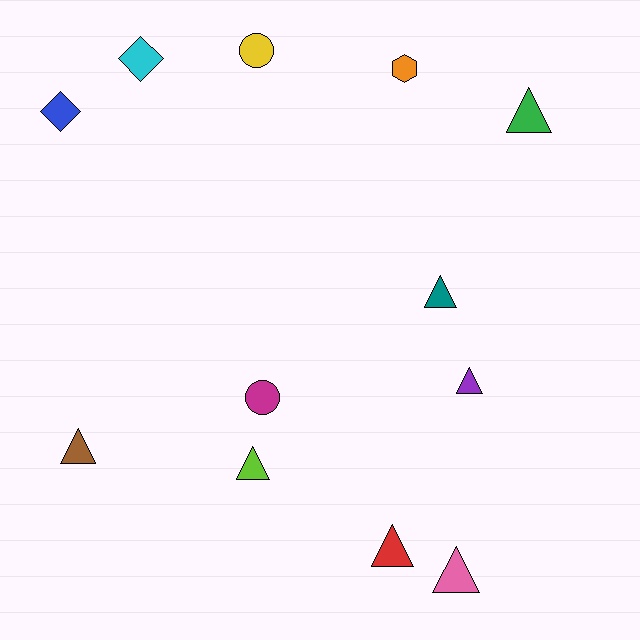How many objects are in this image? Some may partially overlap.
There are 12 objects.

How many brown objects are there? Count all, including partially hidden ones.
There is 1 brown object.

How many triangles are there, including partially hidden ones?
There are 7 triangles.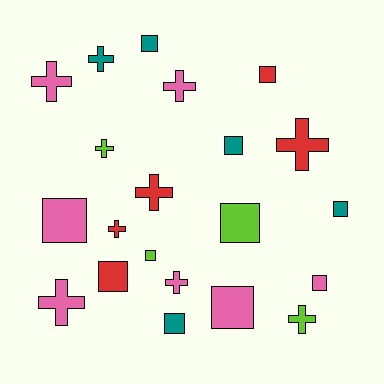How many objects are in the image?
There are 21 objects.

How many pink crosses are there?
There are 4 pink crosses.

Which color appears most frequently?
Pink, with 7 objects.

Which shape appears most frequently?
Square, with 11 objects.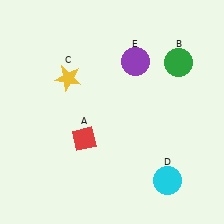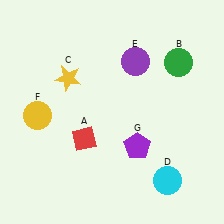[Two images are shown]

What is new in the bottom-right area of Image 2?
A purple pentagon (G) was added in the bottom-right area of Image 2.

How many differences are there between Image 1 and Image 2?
There are 2 differences between the two images.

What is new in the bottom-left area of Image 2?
A yellow circle (F) was added in the bottom-left area of Image 2.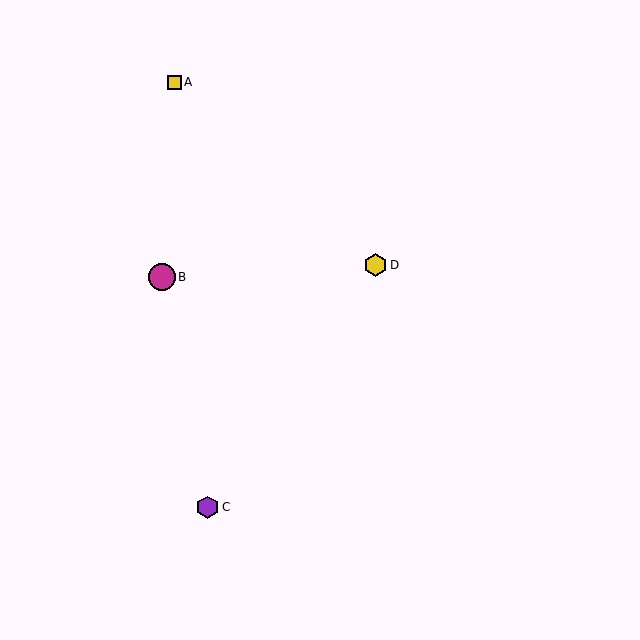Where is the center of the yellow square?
The center of the yellow square is at (174, 82).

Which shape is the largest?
The magenta circle (labeled B) is the largest.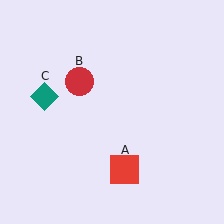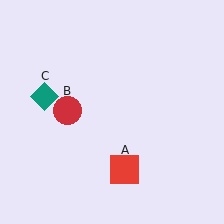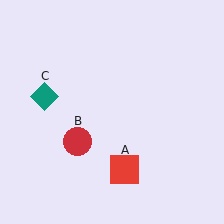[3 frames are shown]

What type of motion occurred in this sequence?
The red circle (object B) rotated counterclockwise around the center of the scene.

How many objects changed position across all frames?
1 object changed position: red circle (object B).